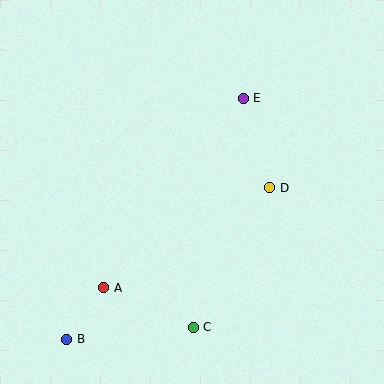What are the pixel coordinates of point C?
Point C is at (193, 327).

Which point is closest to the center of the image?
Point D at (270, 188) is closest to the center.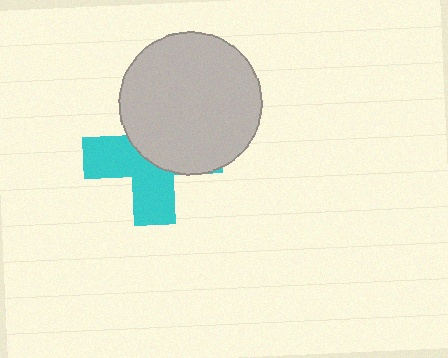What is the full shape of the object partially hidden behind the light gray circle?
The partially hidden object is a cyan cross.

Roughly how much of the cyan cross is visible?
About half of it is visible (roughly 47%).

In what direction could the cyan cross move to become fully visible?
The cyan cross could move toward the lower-left. That would shift it out from behind the light gray circle entirely.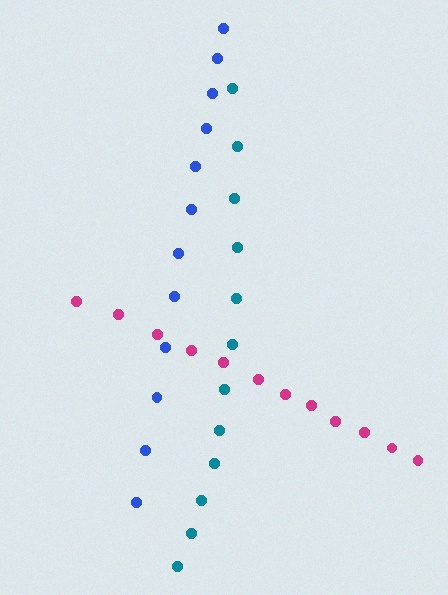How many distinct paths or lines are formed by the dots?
There are 3 distinct paths.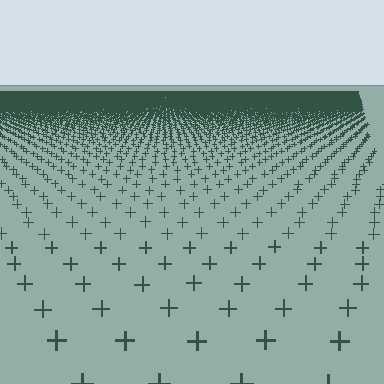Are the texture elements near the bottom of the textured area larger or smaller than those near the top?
Larger. Near the bottom, elements are closer to the viewer and appear at a bigger on-screen size.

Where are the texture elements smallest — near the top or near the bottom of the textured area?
Near the top.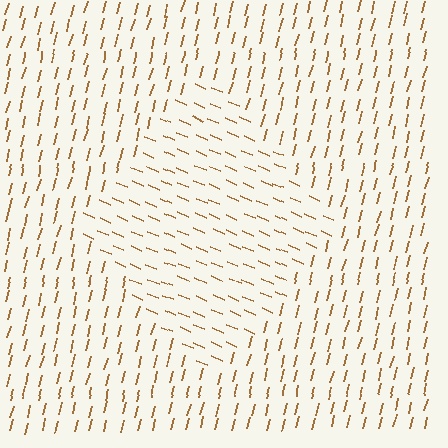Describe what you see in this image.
The image is filled with small brown line segments. A diamond region in the image has lines oriented differently from the surrounding lines, creating a visible texture boundary.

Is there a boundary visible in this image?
Yes, there is a texture boundary formed by a change in line orientation.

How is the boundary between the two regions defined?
The boundary is defined purely by a change in line orientation (approximately 81 degrees difference). All lines are the same color and thickness.